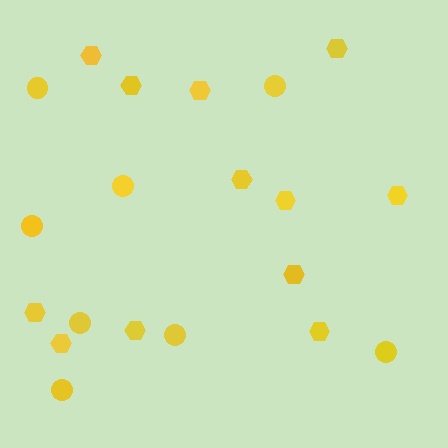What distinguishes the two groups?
There are 2 groups: one group of hexagons (12) and one group of circles (8).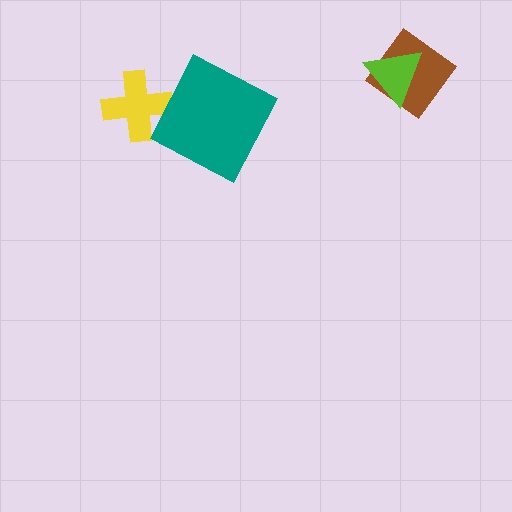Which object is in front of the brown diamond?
The lime triangle is in front of the brown diamond.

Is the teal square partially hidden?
No, no other shape covers it.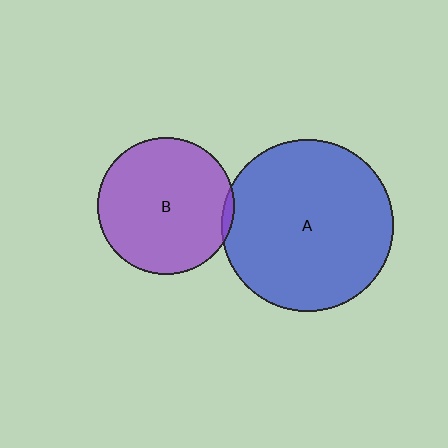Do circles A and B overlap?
Yes.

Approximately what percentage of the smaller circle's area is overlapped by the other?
Approximately 5%.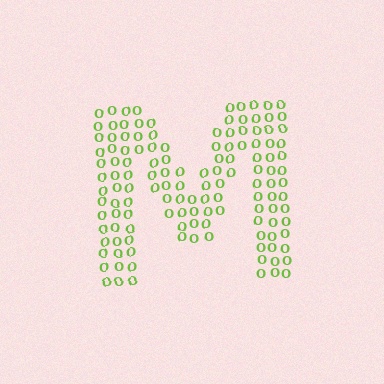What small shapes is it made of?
It is made of small letter O's.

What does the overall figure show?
The overall figure shows the letter M.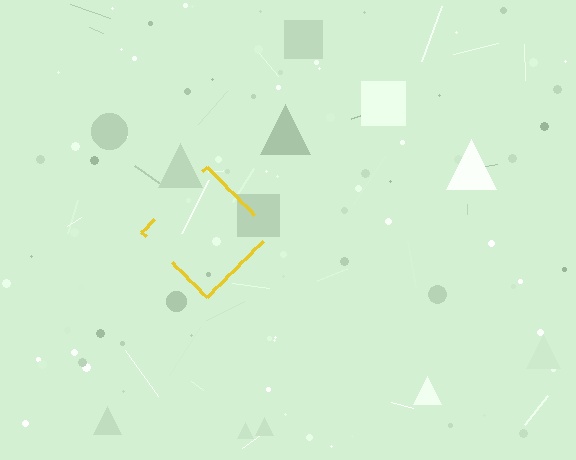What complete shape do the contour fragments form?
The contour fragments form a diamond.